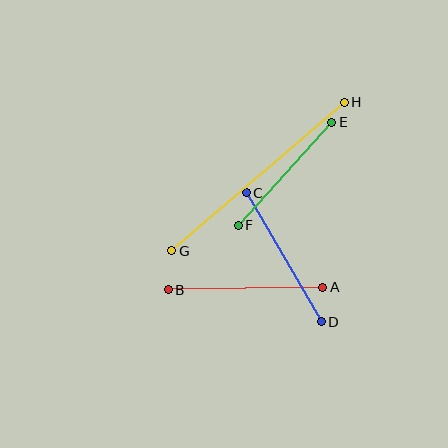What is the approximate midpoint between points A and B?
The midpoint is at approximately (245, 288) pixels.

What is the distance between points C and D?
The distance is approximately 149 pixels.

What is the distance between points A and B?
The distance is approximately 154 pixels.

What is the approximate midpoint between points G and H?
The midpoint is at approximately (258, 177) pixels.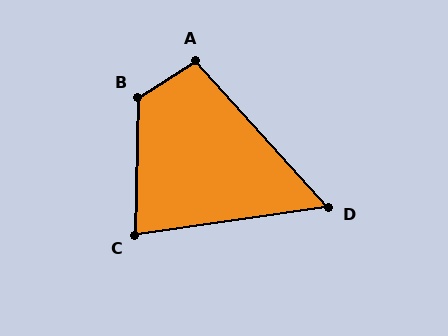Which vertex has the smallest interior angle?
D, at approximately 56 degrees.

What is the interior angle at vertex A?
Approximately 99 degrees (obtuse).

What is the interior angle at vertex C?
Approximately 81 degrees (acute).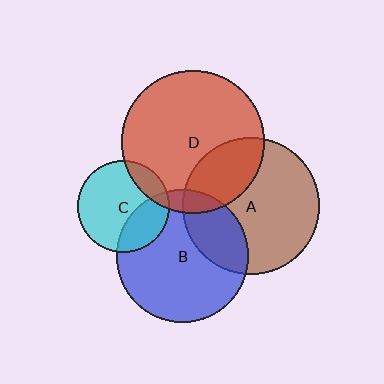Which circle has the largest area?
Circle D (red).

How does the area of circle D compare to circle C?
Approximately 2.4 times.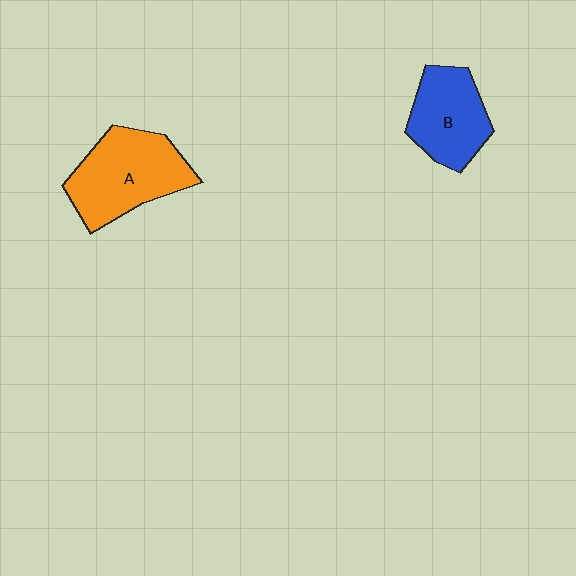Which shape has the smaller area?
Shape B (blue).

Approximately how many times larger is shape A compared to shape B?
Approximately 1.3 times.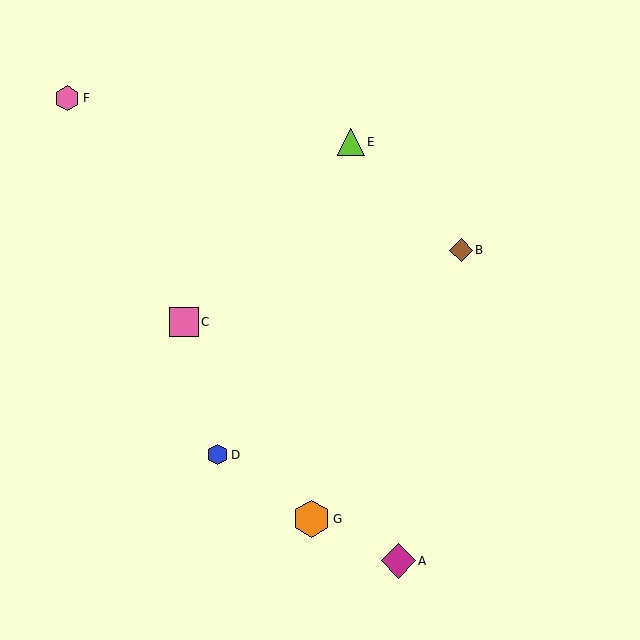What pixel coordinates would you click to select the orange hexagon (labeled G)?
Click at (312, 519) to select the orange hexagon G.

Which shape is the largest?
The orange hexagon (labeled G) is the largest.